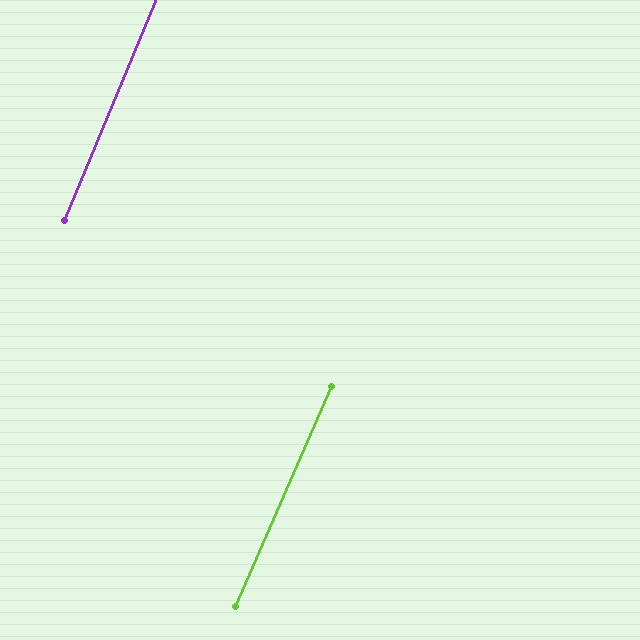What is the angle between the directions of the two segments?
Approximately 1 degree.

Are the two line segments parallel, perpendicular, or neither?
Parallel — their directions differ by only 1.0°.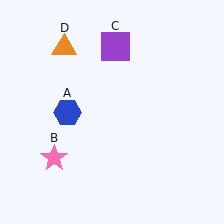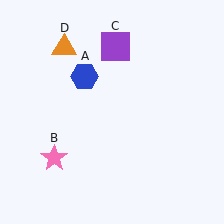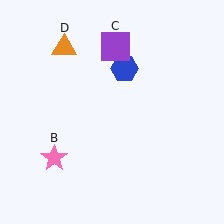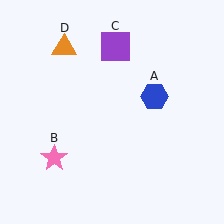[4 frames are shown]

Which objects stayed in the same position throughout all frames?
Pink star (object B) and purple square (object C) and orange triangle (object D) remained stationary.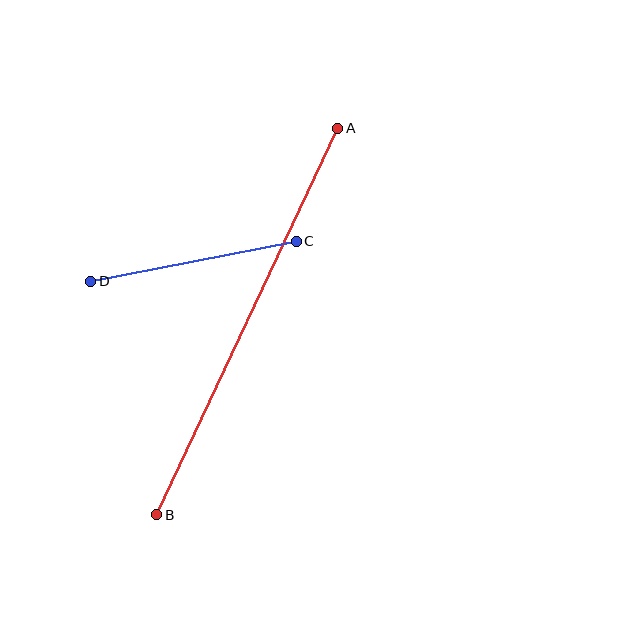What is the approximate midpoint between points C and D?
The midpoint is at approximately (194, 261) pixels.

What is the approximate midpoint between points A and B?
The midpoint is at approximately (247, 321) pixels.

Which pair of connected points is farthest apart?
Points A and B are farthest apart.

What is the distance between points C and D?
The distance is approximately 210 pixels.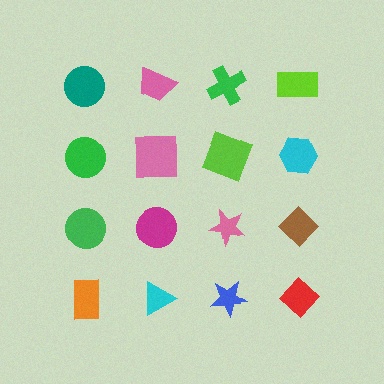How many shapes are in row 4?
4 shapes.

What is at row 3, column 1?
A green circle.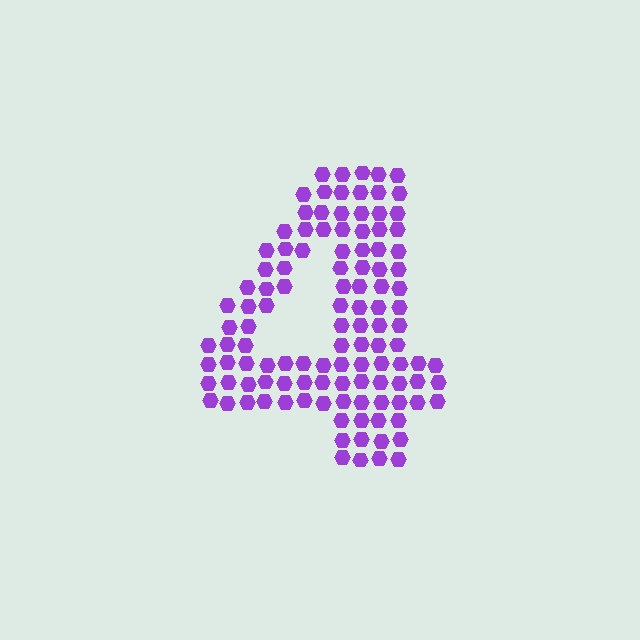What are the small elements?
The small elements are hexagons.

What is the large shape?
The large shape is the digit 4.